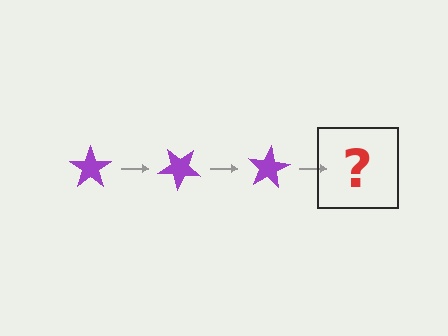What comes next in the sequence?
The next element should be a purple star rotated 120 degrees.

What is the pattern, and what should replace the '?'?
The pattern is that the star rotates 40 degrees each step. The '?' should be a purple star rotated 120 degrees.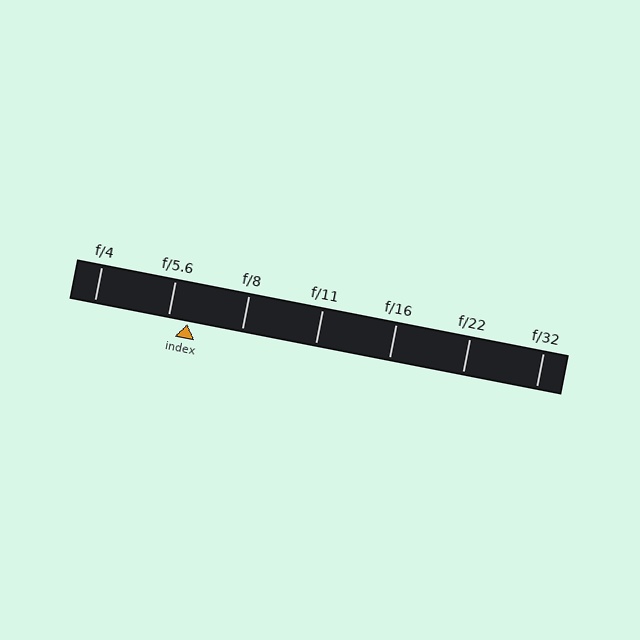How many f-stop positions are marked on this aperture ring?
There are 7 f-stop positions marked.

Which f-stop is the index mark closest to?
The index mark is closest to f/5.6.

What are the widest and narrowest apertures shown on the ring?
The widest aperture shown is f/4 and the narrowest is f/32.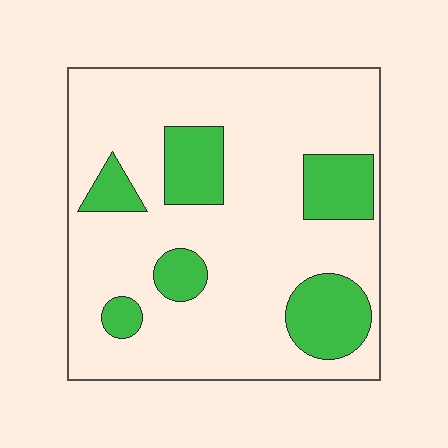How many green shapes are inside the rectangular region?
6.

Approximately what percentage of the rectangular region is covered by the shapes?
Approximately 20%.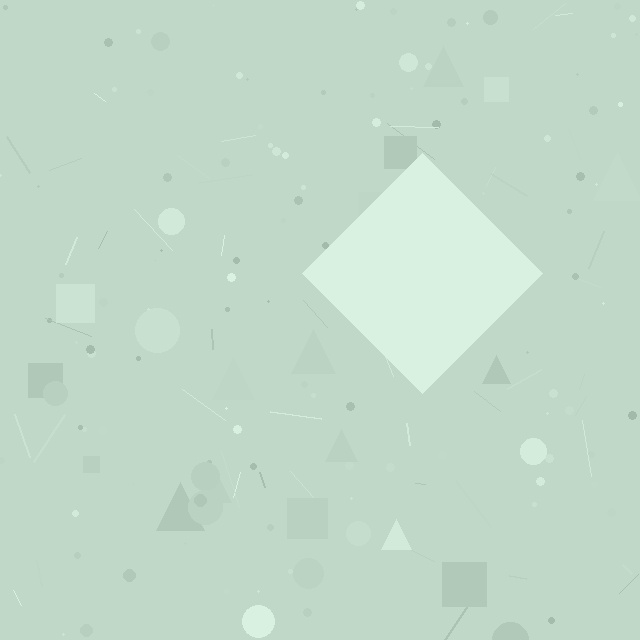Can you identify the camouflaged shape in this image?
The camouflaged shape is a diamond.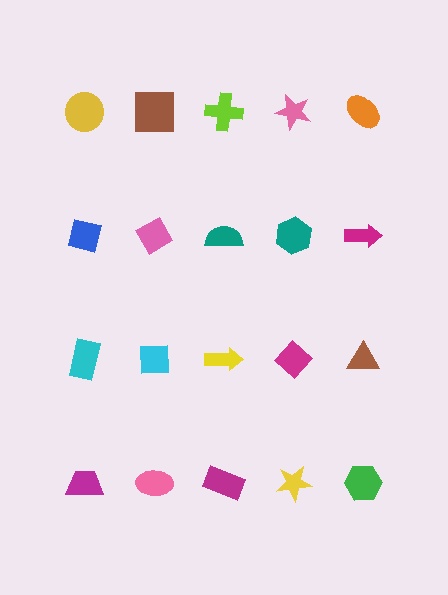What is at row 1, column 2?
A brown square.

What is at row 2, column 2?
A pink diamond.